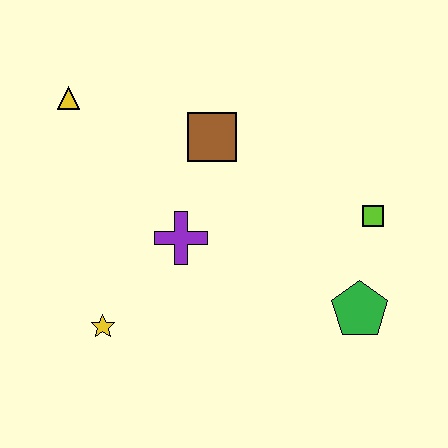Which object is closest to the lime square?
The green pentagon is closest to the lime square.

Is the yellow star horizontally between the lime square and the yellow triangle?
Yes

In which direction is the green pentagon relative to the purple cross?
The green pentagon is to the right of the purple cross.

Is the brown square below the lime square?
No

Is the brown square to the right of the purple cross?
Yes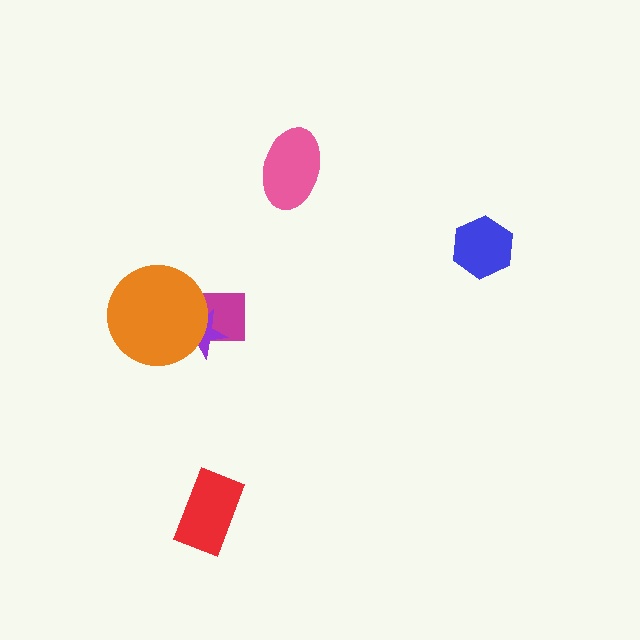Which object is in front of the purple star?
The orange circle is in front of the purple star.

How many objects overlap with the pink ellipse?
0 objects overlap with the pink ellipse.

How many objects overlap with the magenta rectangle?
2 objects overlap with the magenta rectangle.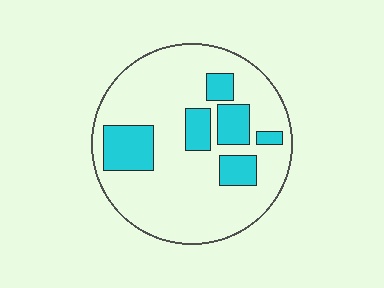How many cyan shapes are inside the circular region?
6.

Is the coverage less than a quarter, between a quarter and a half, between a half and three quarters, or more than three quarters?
Less than a quarter.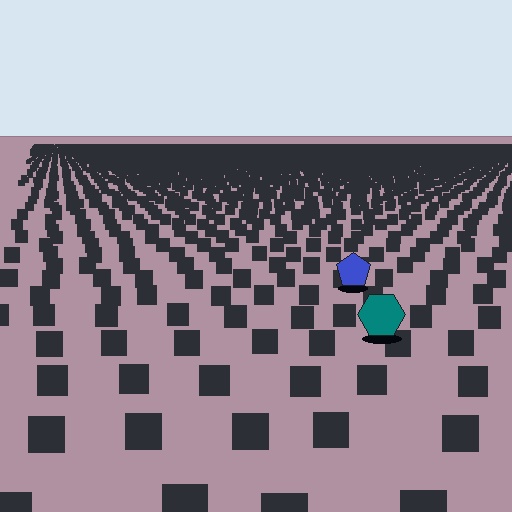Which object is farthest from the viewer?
The blue pentagon is farthest from the viewer. It appears smaller and the ground texture around it is denser.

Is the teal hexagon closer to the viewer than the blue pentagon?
Yes. The teal hexagon is closer — you can tell from the texture gradient: the ground texture is coarser near it.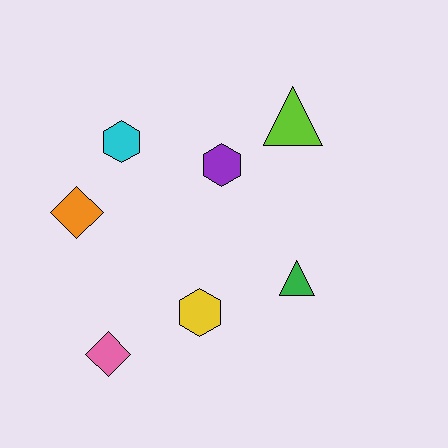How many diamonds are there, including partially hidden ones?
There are 2 diamonds.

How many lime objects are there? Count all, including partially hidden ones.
There is 1 lime object.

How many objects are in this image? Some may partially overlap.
There are 7 objects.